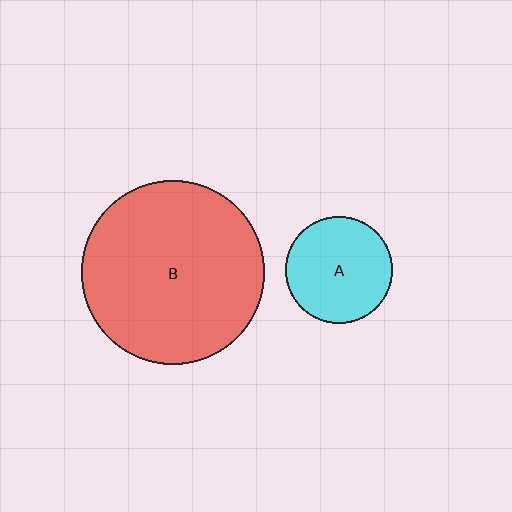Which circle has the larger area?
Circle B (red).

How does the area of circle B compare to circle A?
Approximately 3.0 times.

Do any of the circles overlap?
No, none of the circles overlap.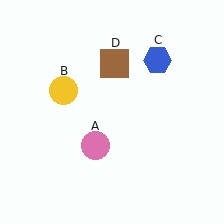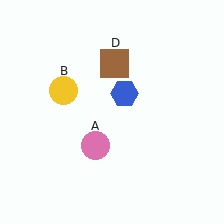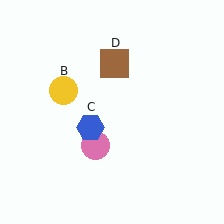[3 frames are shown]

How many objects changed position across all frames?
1 object changed position: blue hexagon (object C).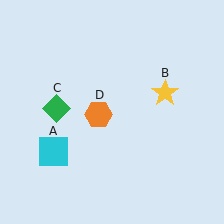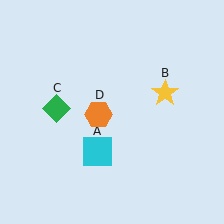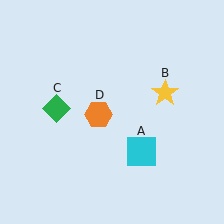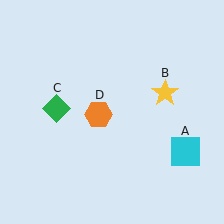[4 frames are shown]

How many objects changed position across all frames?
1 object changed position: cyan square (object A).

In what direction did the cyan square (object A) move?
The cyan square (object A) moved right.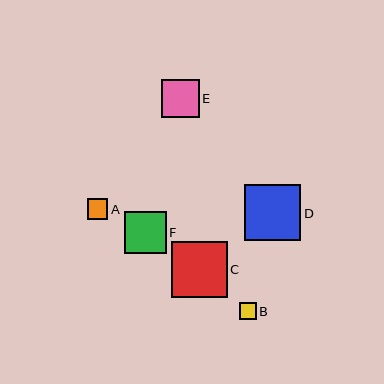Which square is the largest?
Square D is the largest with a size of approximately 56 pixels.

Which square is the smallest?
Square B is the smallest with a size of approximately 17 pixels.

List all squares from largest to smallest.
From largest to smallest: D, C, F, E, A, B.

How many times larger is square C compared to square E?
Square C is approximately 1.5 times the size of square E.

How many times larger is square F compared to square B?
Square F is approximately 2.5 times the size of square B.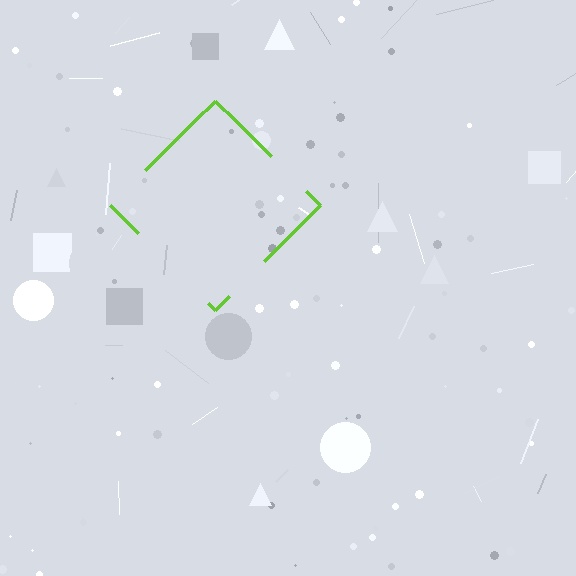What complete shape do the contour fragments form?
The contour fragments form a diamond.